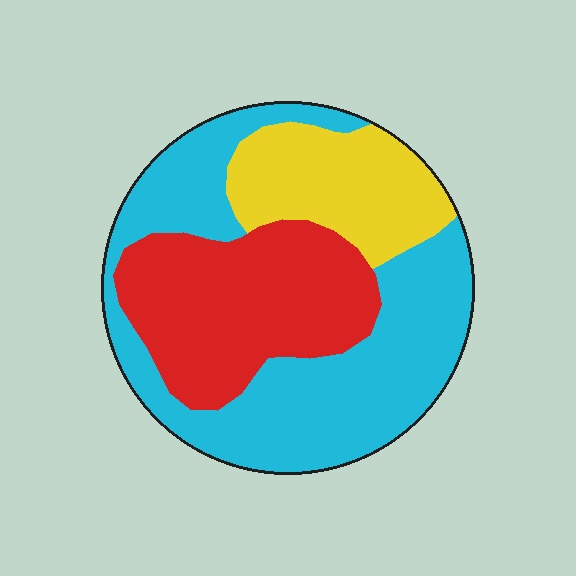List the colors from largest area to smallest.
From largest to smallest: cyan, red, yellow.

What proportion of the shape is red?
Red covers about 30% of the shape.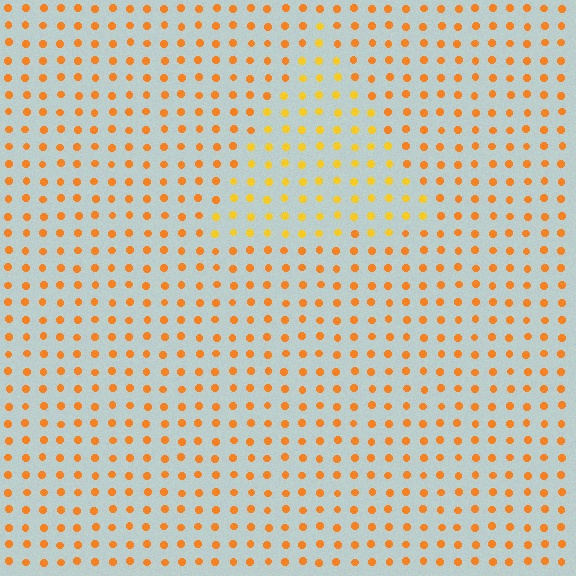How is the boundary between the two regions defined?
The boundary is defined purely by a slight shift in hue (about 21 degrees). Spacing, size, and orientation are identical on both sides.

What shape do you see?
I see a triangle.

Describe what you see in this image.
The image is filled with small orange elements in a uniform arrangement. A triangle-shaped region is visible where the elements are tinted to a slightly different hue, forming a subtle color boundary.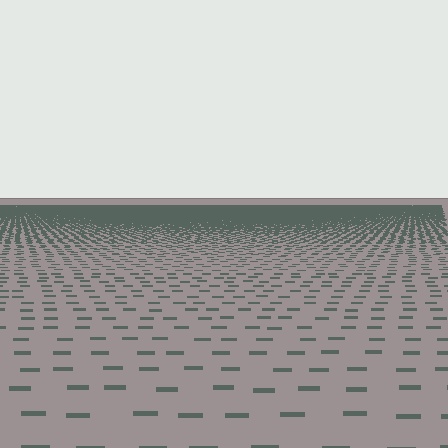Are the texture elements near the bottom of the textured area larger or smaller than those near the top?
Larger. Near the bottom, elements are closer to the viewer and appear at a bigger on-screen size.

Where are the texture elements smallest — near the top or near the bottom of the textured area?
Near the top.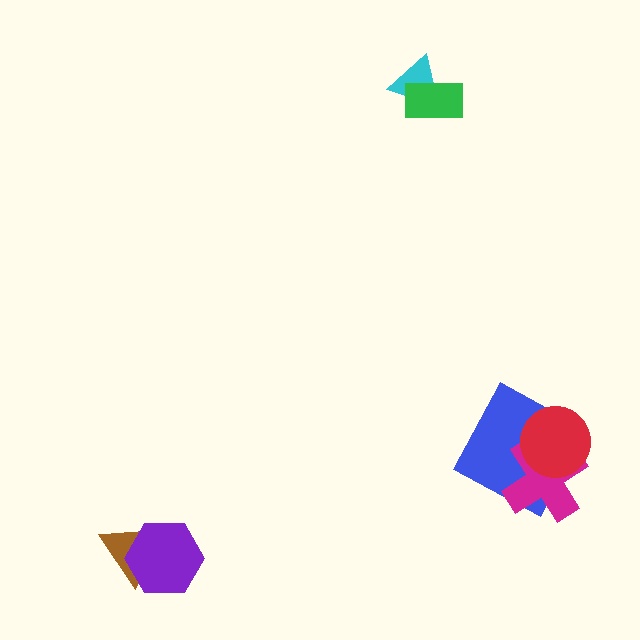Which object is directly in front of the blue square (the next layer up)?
The magenta cross is directly in front of the blue square.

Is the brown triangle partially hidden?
Yes, it is partially covered by another shape.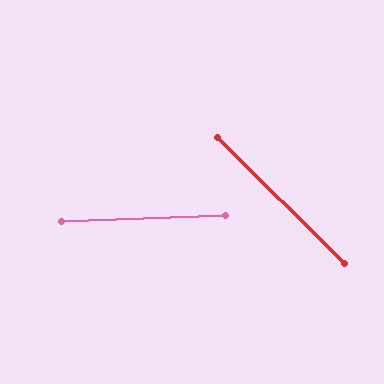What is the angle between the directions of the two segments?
Approximately 47 degrees.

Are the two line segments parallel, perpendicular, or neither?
Neither parallel nor perpendicular — they differ by about 47°.